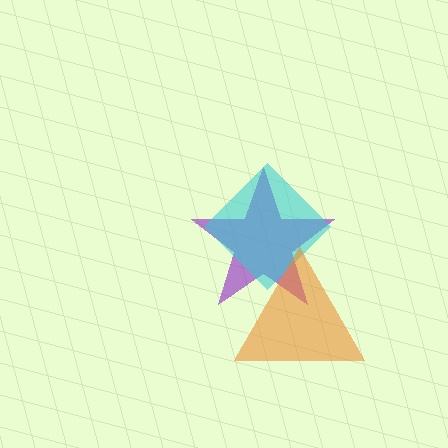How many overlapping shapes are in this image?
There are 3 overlapping shapes in the image.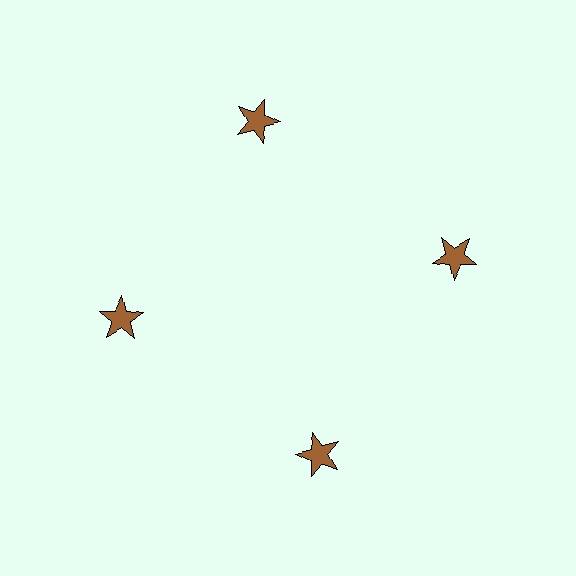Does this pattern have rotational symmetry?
Yes, this pattern has 4-fold rotational symmetry. It looks the same after rotating 90 degrees around the center.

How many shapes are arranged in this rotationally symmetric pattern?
There are 4 shapes, arranged in 4 groups of 1.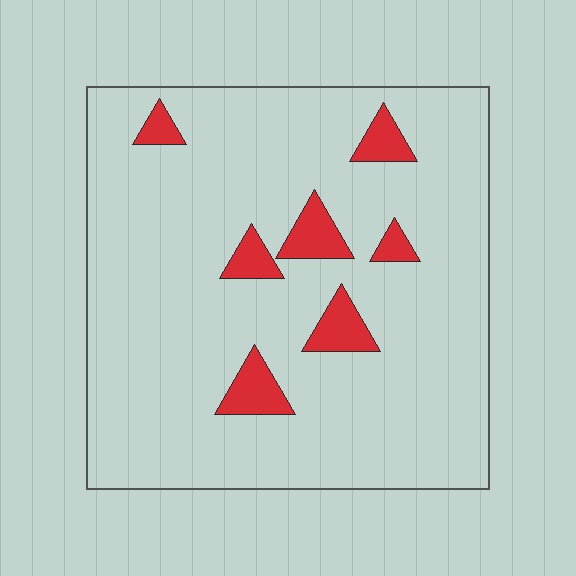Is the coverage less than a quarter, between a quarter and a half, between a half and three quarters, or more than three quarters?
Less than a quarter.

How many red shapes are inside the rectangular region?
7.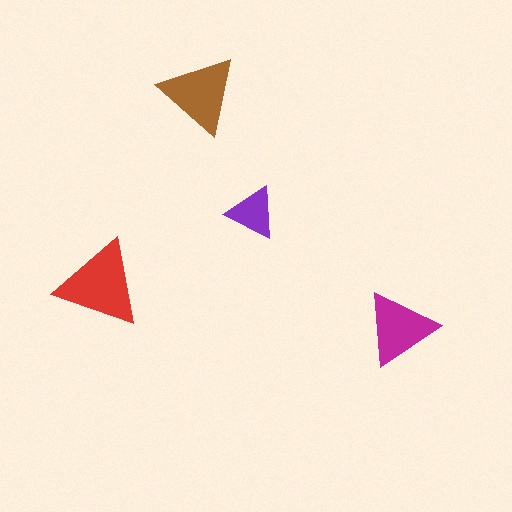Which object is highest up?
The brown triangle is topmost.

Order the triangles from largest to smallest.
the red one, the brown one, the magenta one, the purple one.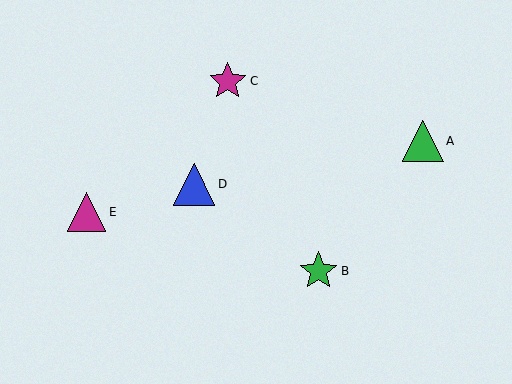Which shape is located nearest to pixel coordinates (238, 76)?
The magenta star (labeled C) at (228, 82) is nearest to that location.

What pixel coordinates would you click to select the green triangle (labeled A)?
Click at (423, 141) to select the green triangle A.